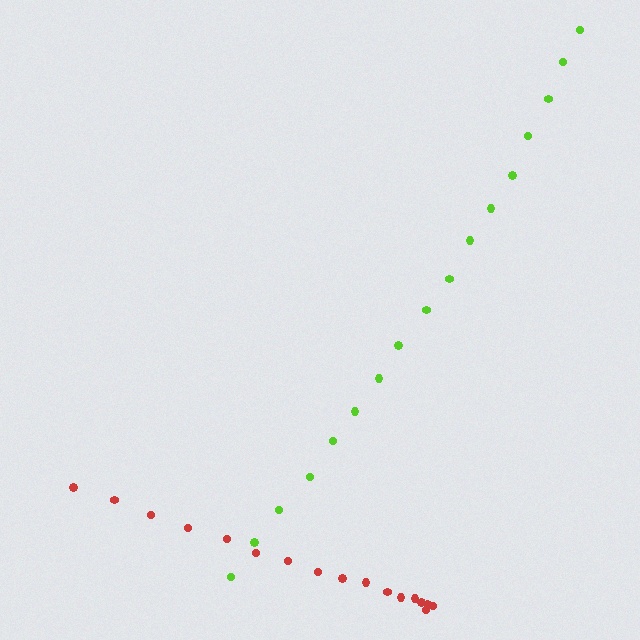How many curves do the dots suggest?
There are 2 distinct paths.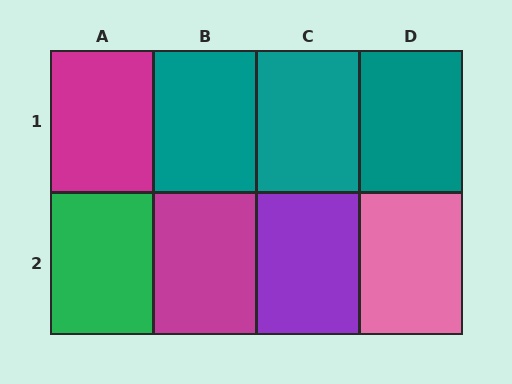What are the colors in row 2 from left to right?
Green, magenta, purple, pink.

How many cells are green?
1 cell is green.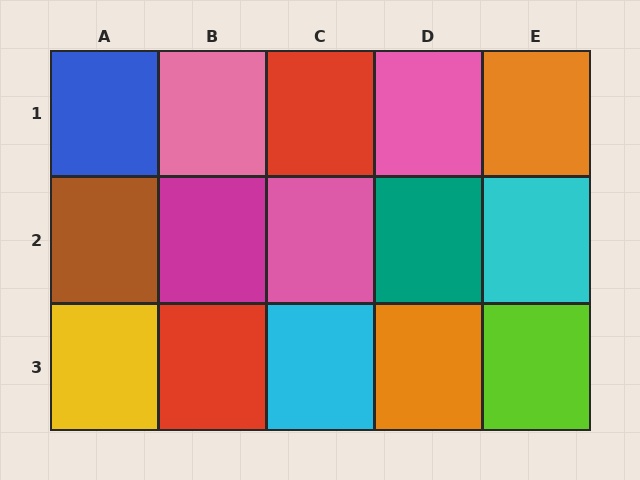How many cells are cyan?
2 cells are cyan.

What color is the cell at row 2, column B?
Magenta.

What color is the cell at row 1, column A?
Blue.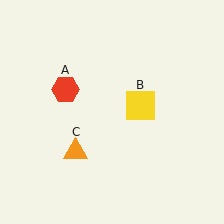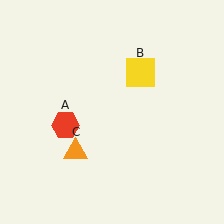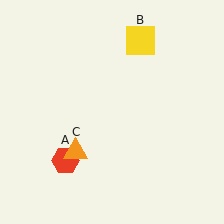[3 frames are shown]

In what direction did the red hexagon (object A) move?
The red hexagon (object A) moved down.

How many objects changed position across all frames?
2 objects changed position: red hexagon (object A), yellow square (object B).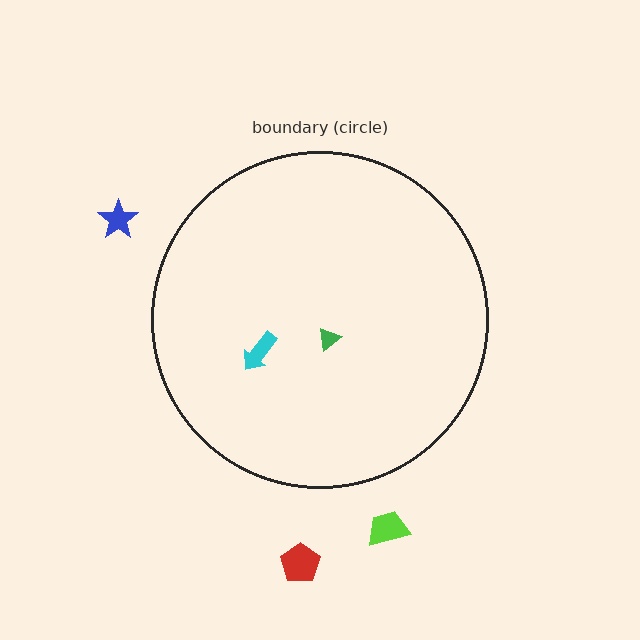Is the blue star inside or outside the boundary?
Outside.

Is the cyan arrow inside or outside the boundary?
Inside.